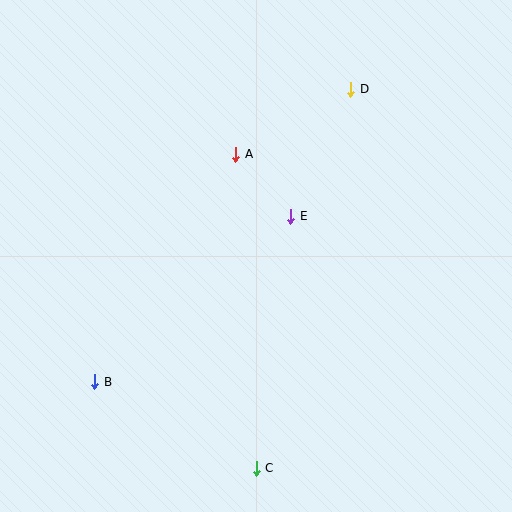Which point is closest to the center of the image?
Point E at (291, 216) is closest to the center.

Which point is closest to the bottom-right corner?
Point C is closest to the bottom-right corner.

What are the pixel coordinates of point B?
Point B is at (95, 382).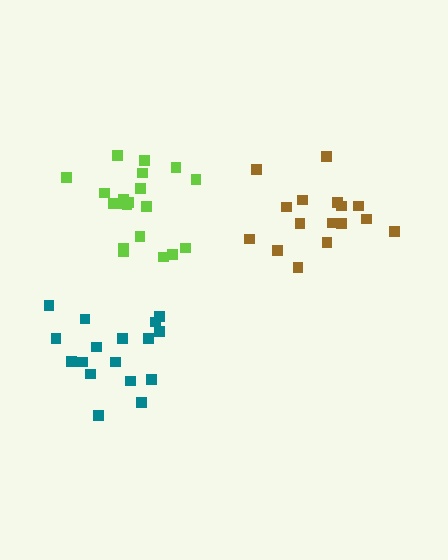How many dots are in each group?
Group 1: 16 dots, Group 2: 20 dots, Group 3: 17 dots (53 total).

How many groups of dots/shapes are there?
There are 3 groups.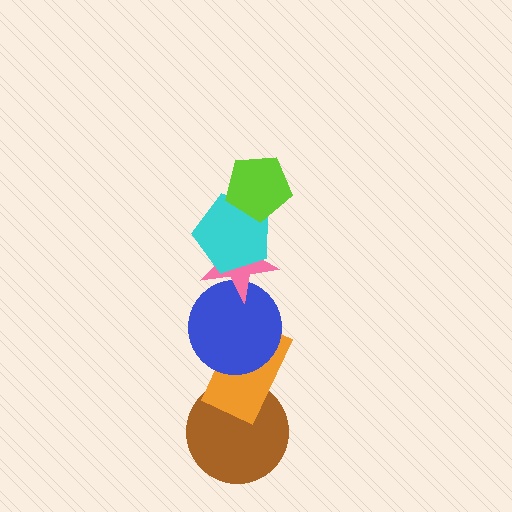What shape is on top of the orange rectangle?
The blue circle is on top of the orange rectangle.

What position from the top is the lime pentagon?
The lime pentagon is 1st from the top.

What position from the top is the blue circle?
The blue circle is 4th from the top.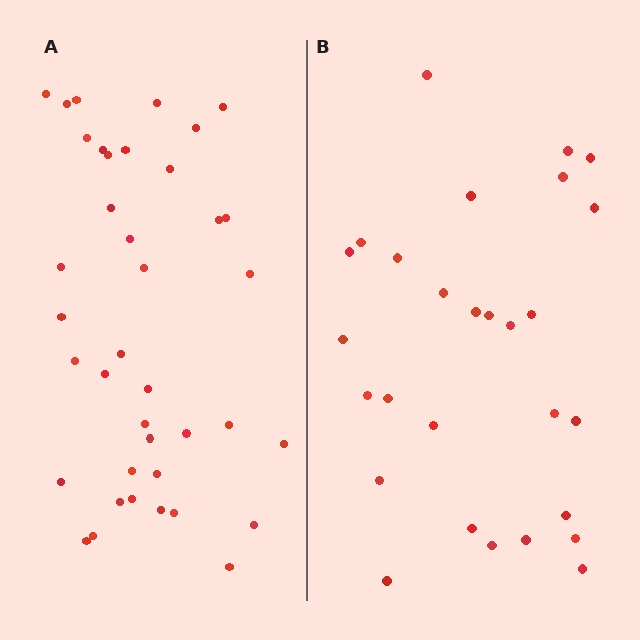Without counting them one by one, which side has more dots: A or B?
Region A (the left region) has more dots.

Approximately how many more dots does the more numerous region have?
Region A has roughly 12 or so more dots than region B.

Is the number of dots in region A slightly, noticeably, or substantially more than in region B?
Region A has noticeably more, but not dramatically so. The ratio is roughly 1.4 to 1.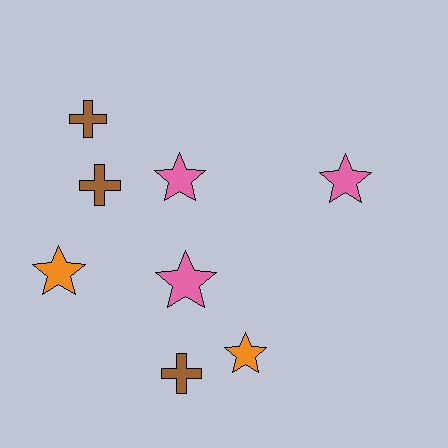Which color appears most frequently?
Brown, with 3 objects.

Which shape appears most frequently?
Star, with 5 objects.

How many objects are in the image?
There are 8 objects.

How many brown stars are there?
There are no brown stars.